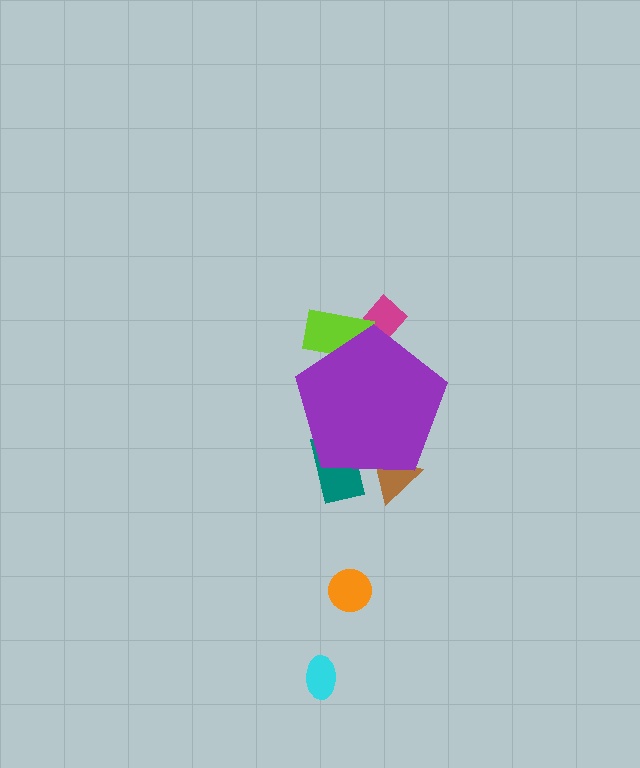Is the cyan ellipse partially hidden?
No, the cyan ellipse is fully visible.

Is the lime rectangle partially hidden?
Yes, the lime rectangle is partially hidden behind the purple pentagon.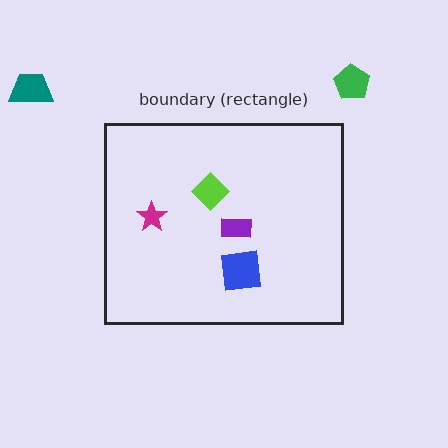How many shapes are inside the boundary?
4 inside, 2 outside.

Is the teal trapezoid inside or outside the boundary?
Outside.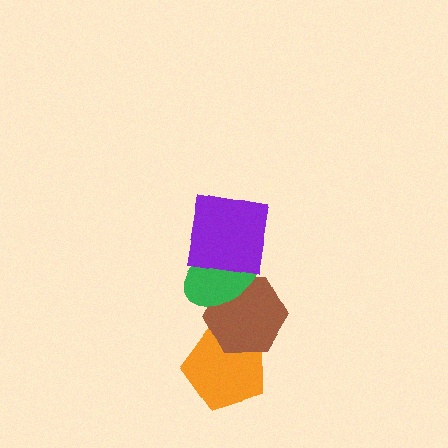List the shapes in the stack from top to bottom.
From top to bottom: the purple square, the green ellipse, the brown hexagon, the orange pentagon.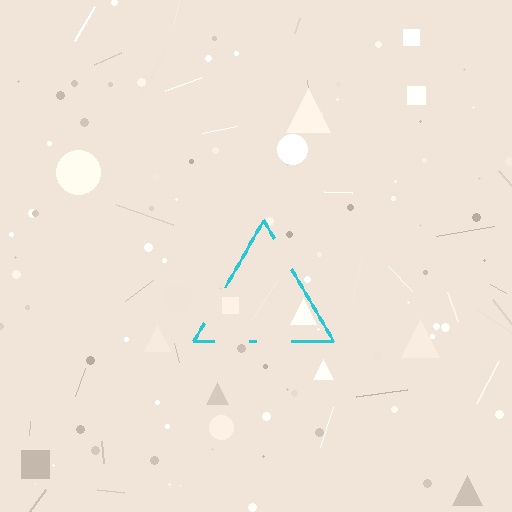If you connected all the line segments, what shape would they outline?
They would outline a triangle.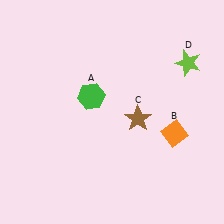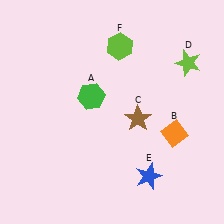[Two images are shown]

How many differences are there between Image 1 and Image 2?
There are 2 differences between the two images.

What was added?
A blue star (E), a lime hexagon (F) were added in Image 2.